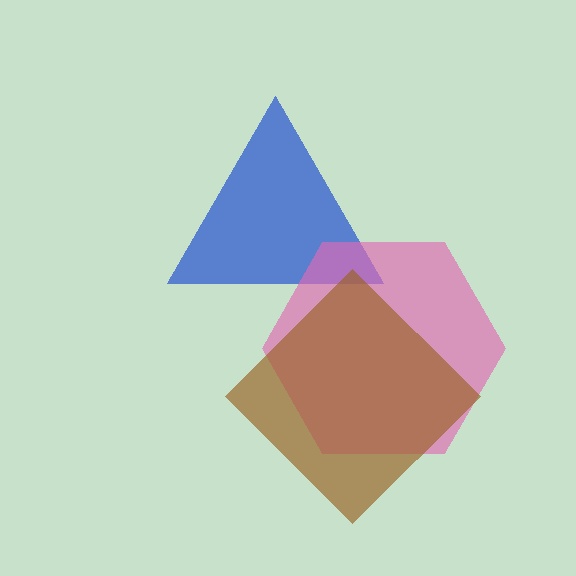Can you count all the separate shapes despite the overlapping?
Yes, there are 3 separate shapes.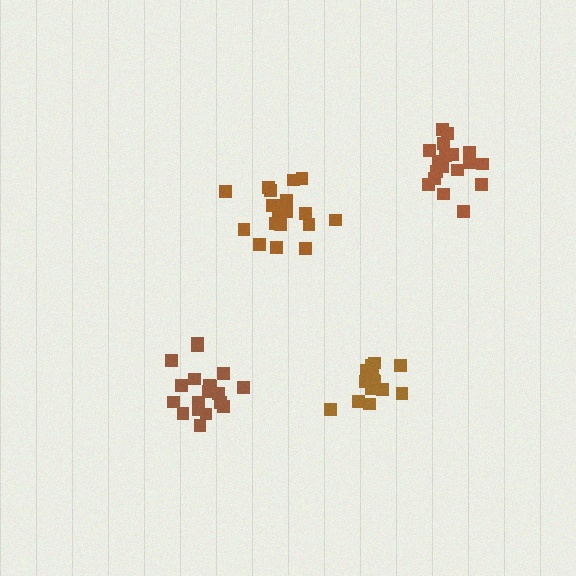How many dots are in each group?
Group 1: 19 dots, Group 2: 14 dots, Group 3: 19 dots, Group 4: 18 dots (70 total).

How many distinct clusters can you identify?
There are 4 distinct clusters.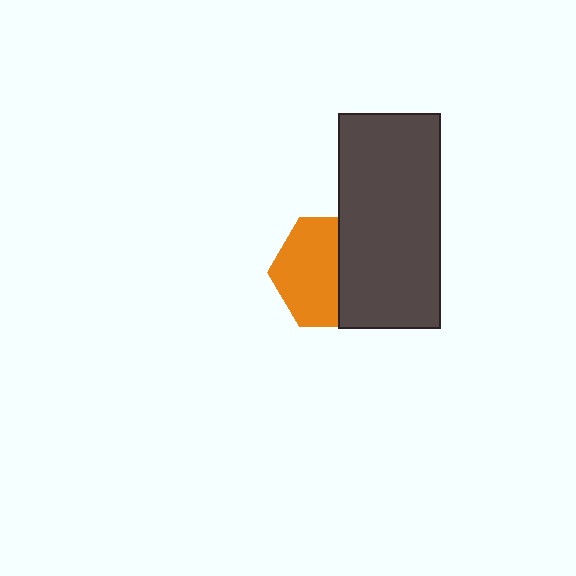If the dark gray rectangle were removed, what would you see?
You would see the complete orange hexagon.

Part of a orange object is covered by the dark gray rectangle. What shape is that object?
It is a hexagon.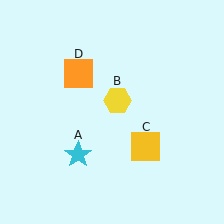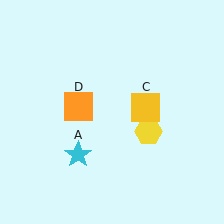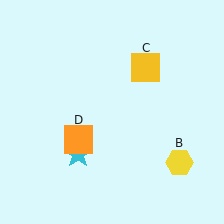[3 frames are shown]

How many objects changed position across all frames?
3 objects changed position: yellow hexagon (object B), yellow square (object C), orange square (object D).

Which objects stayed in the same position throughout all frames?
Cyan star (object A) remained stationary.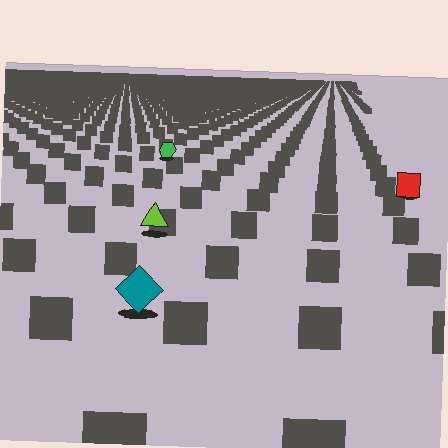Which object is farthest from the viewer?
The green hexagon is farthest from the viewer. It appears smaller and the ground texture around it is denser.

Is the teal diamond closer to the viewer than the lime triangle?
Yes. The teal diamond is closer — you can tell from the texture gradient: the ground texture is coarser near it.